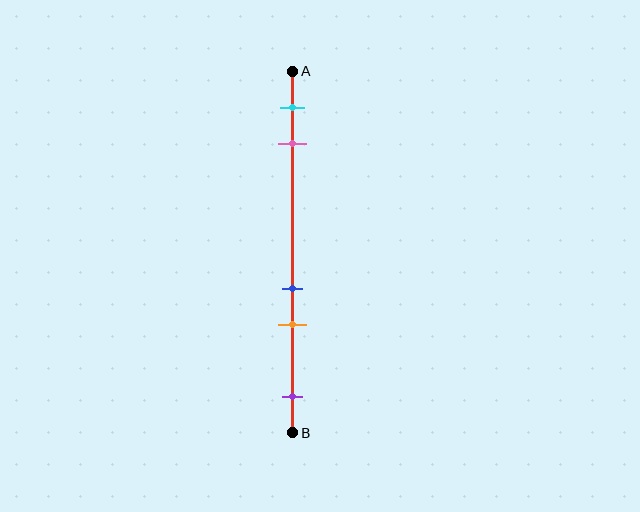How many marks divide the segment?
There are 5 marks dividing the segment.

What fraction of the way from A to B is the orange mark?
The orange mark is approximately 70% (0.7) of the way from A to B.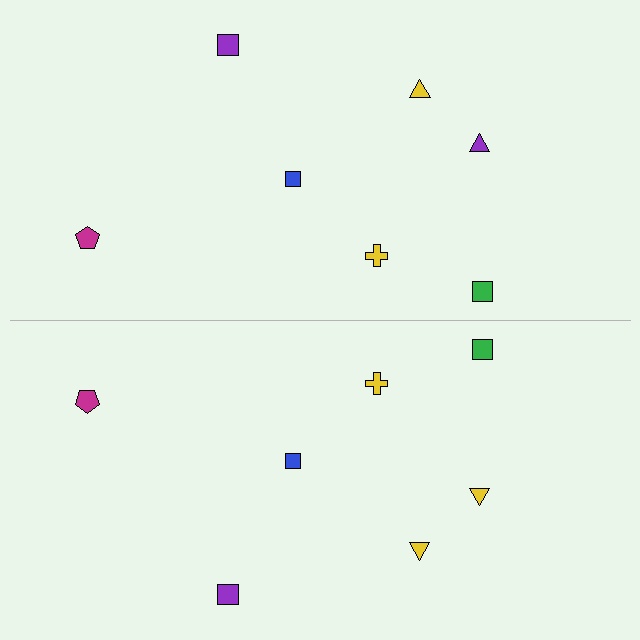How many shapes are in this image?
There are 14 shapes in this image.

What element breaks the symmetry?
The yellow triangle on the bottom side breaks the symmetry — its mirror counterpart is purple.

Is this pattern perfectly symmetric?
No, the pattern is not perfectly symmetric. The yellow triangle on the bottom side breaks the symmetry — its mirror counterpart is purple.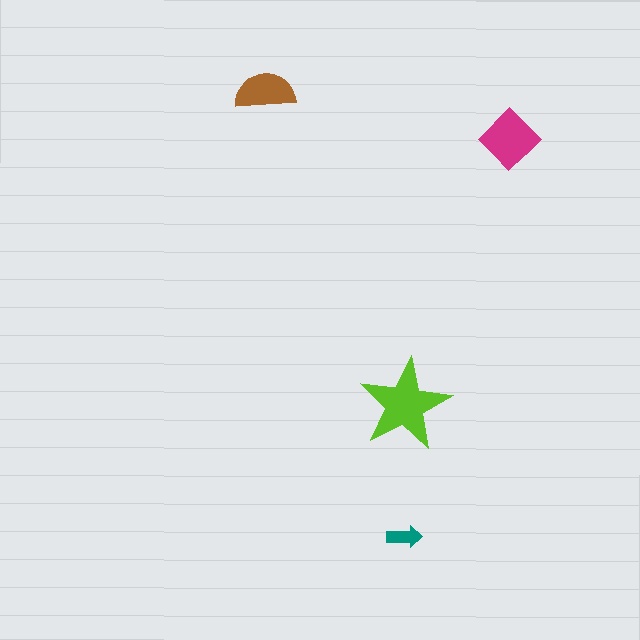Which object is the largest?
The lime star.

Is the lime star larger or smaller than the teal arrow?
Larger.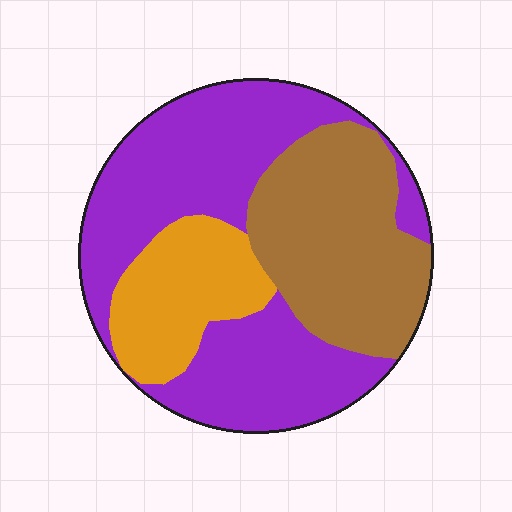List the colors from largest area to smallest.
From largest to smallest: purple, brown, orange.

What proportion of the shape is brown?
Brown covers 31% of the shape.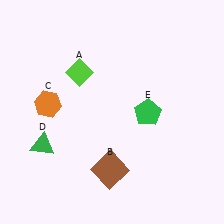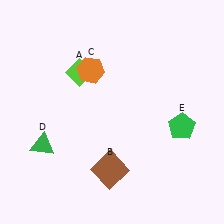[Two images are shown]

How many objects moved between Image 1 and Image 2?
2 objects moved between the two images.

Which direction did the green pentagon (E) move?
The green pentagon (E) moved right.